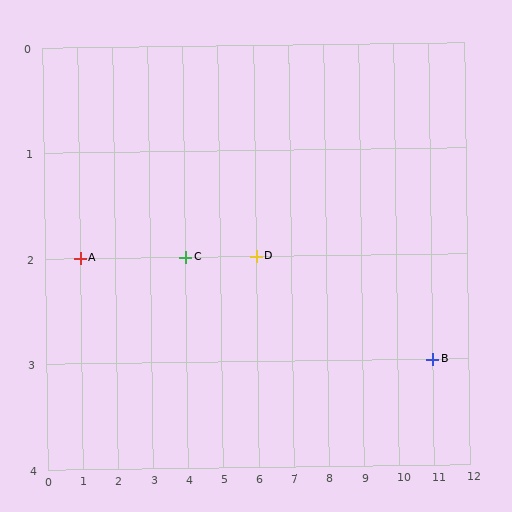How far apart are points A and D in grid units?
Points A and D are 5 columns apart.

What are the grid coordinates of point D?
Point D is at grid coordinates (6, 2).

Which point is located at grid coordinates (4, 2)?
Point C is at (4, 2).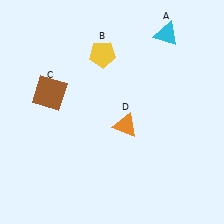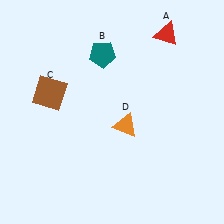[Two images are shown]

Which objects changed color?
A changed from cyan to red. B changed from yellow to teal.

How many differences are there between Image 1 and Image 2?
There are 2 differences between the two images.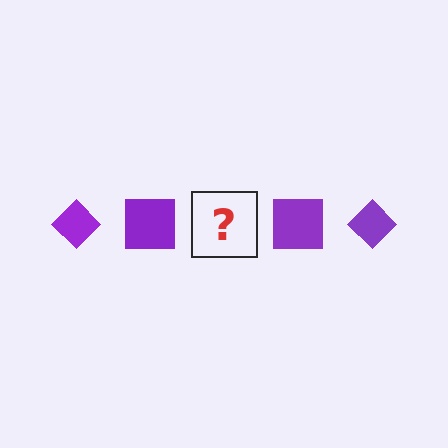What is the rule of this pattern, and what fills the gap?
The rule is that the pattern cycles through diamond, square shapes in purple. The gap should be filled with a purple diamond.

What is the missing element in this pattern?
The missing element is a purple diamond.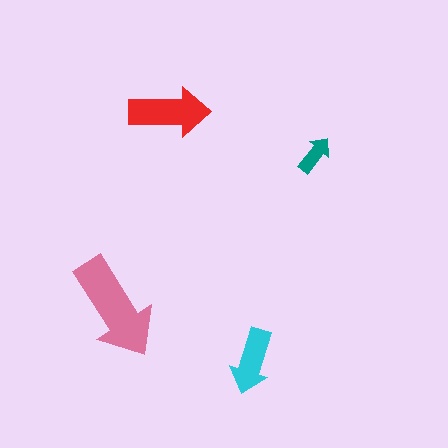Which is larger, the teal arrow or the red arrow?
The red one.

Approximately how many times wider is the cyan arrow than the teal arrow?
About 1.5 times wider.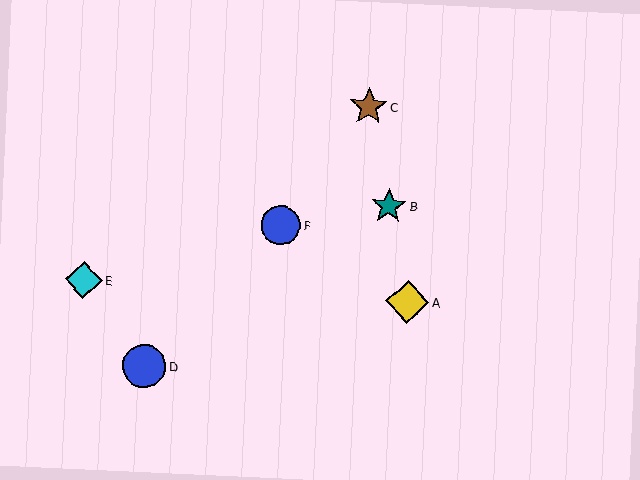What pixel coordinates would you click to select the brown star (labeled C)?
Click at (369, 107) to select the brown star C.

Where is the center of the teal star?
The center of the teal star is at (389, 206).